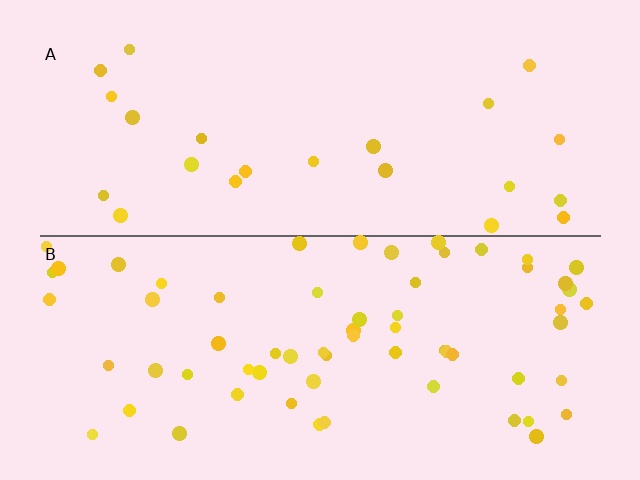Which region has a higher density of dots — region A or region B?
B (the bottom).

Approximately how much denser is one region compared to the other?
Approximately 2.8× — region B over region A.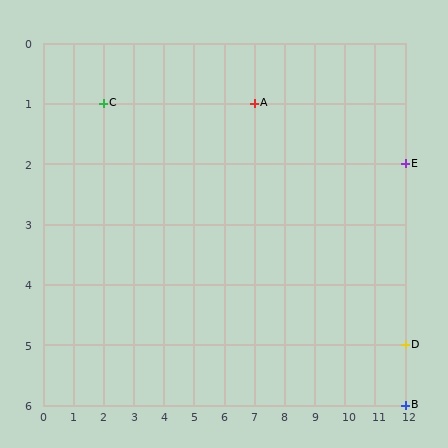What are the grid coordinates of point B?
Point B is at grid coordinates (12, 6).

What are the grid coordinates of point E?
Point E is at grid coordinates (12, 2).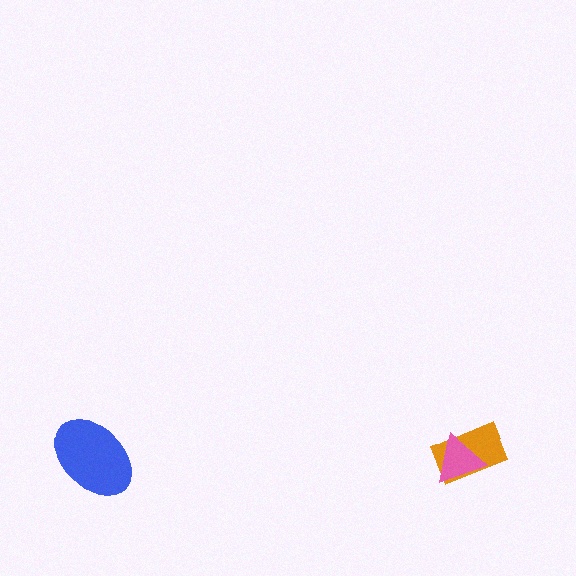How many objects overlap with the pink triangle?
1 object overlaps with the pink triangle.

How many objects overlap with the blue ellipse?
0 objects overlap with the blue ellipse.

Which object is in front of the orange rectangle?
The pink triangle is in front of the orange rectangle.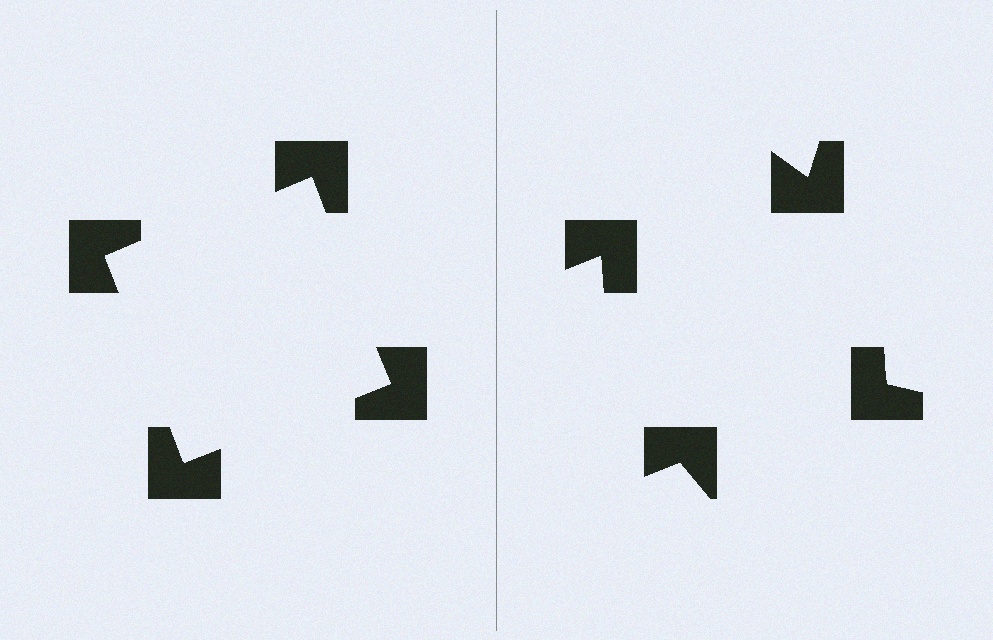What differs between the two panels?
The notched squares are positioned identically on both sides; only the wedge orientations differ. On the left they align to a square; on the right they are misaligned.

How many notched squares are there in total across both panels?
8 — 4 on each side.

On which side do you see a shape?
An illusory square appears on the left side. On the right side the wedge cuts are rotated, so no coherent shape forms.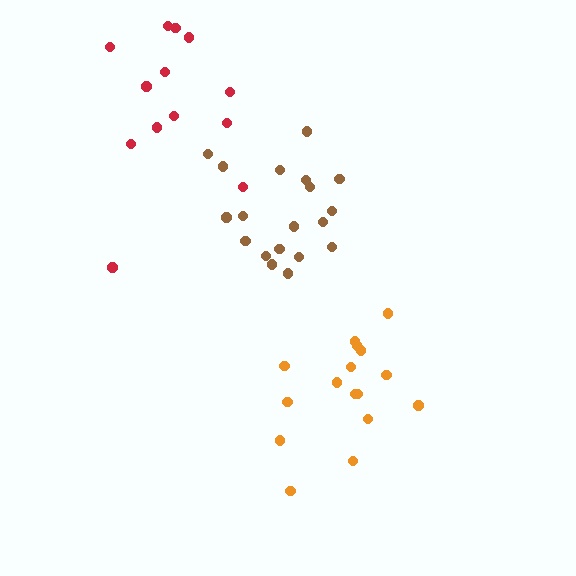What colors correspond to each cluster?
The clusters are colored: brown, red, orange.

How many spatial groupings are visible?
There are 3 spatial groupings.